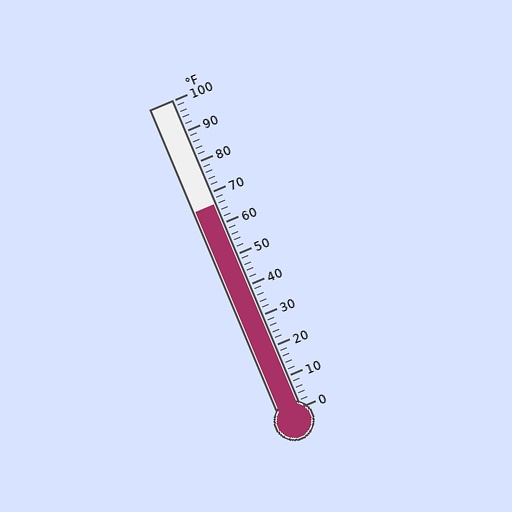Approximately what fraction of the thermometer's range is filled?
The thermometer is filled to approximately 65% of its range.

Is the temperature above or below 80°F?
The temperature is below 80°F.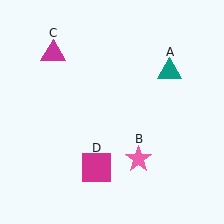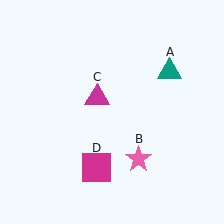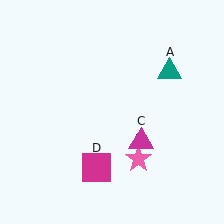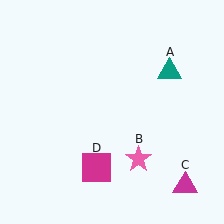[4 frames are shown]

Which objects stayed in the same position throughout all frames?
Teal triangle (object A) and pink star (object B) and magenta square (object D) remained stationary.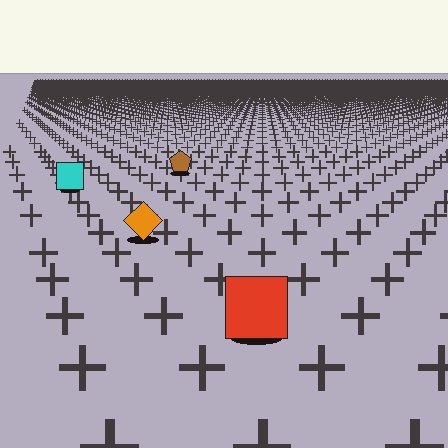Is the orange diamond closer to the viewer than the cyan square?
Yes. The orange diamond is closer — you can tell from the texture gradient: the ground texture is coarser near it.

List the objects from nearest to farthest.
From nearest to farthest: the red square, the orange diamond, the cyan square, the brown pentagon.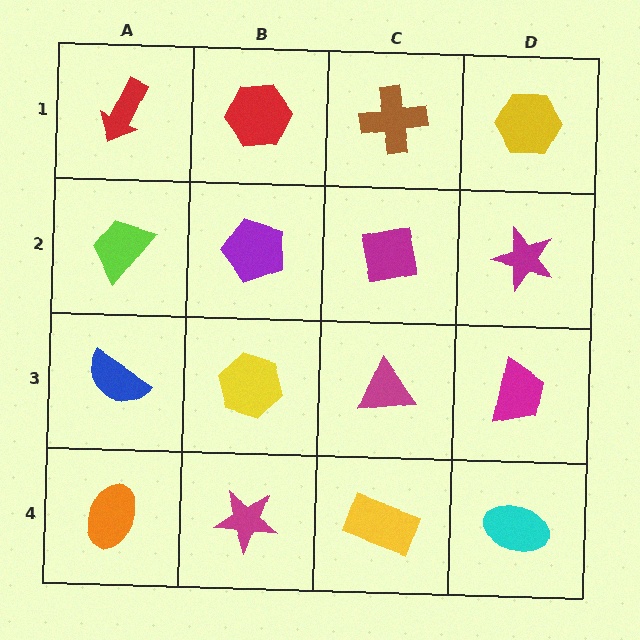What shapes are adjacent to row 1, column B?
A purple pentagon (row 2, column B), a red arrow (row 1, column A), a brown cross (row 1, column C).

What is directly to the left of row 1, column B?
A red arrow.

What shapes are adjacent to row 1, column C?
A magenta square (row 2, column C), a red hexagon (row 1, column B), a yellow hexagon (row 1, column D).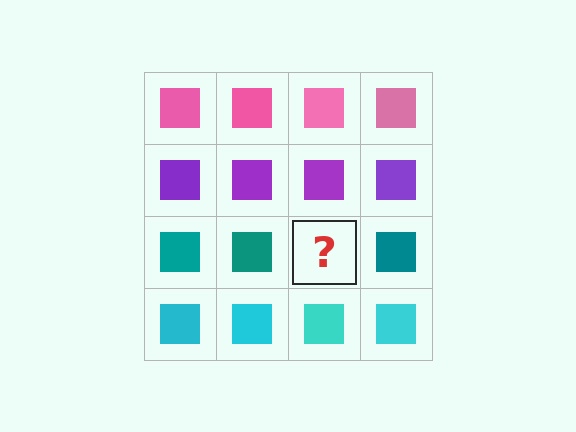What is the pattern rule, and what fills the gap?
The rule is that each row has a consistent color. The gap should be filled with a teal square.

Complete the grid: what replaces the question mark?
The question mark should be replaced with a teal square.